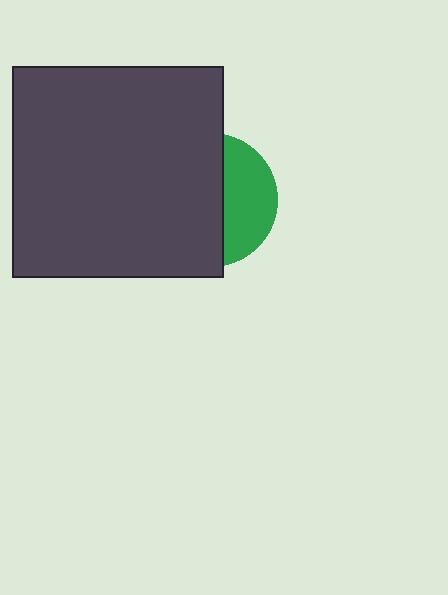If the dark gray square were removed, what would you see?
You would see the complete green circle.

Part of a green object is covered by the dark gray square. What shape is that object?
It is a circle.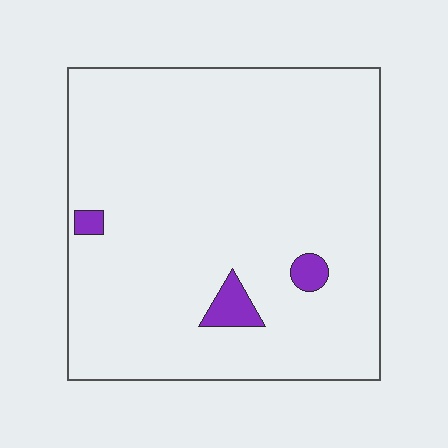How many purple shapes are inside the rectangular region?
3.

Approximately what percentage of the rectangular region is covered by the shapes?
Approximately 5%.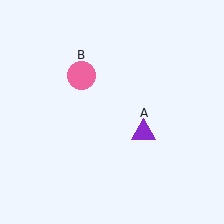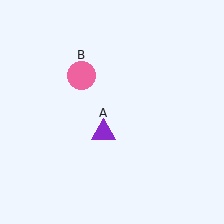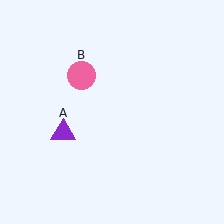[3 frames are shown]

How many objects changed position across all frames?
1 object changed position: purple triangle (object A).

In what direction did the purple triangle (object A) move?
The purple triangle (object A) moved left.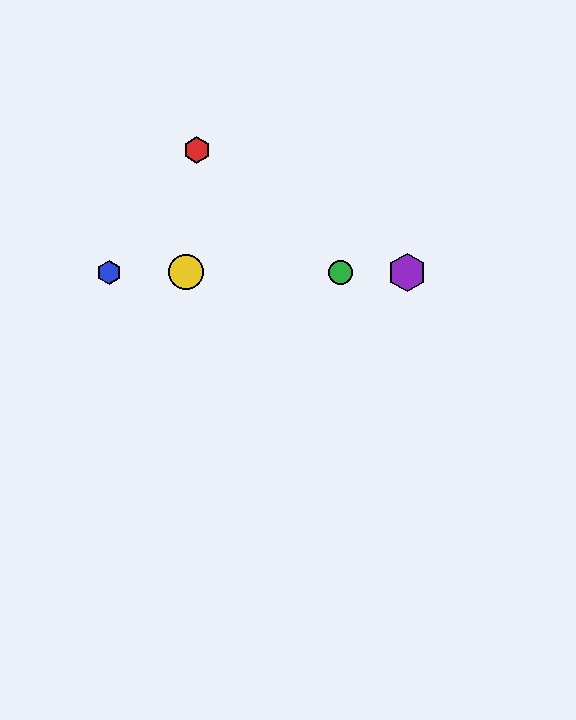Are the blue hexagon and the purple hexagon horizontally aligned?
Yes, both are at y≈272.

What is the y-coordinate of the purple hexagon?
The purple hexagon is at y≈272.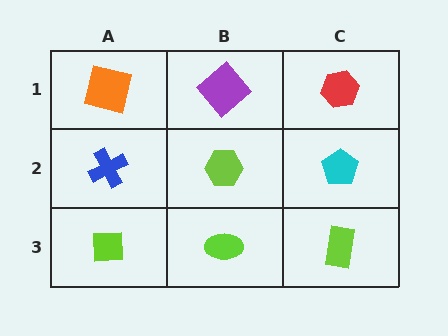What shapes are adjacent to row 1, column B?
A lime hexagon (row 2, column B), an orange square (row 1, column A), a red hexagon (row 1, column C).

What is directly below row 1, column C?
A cyan pentagon.